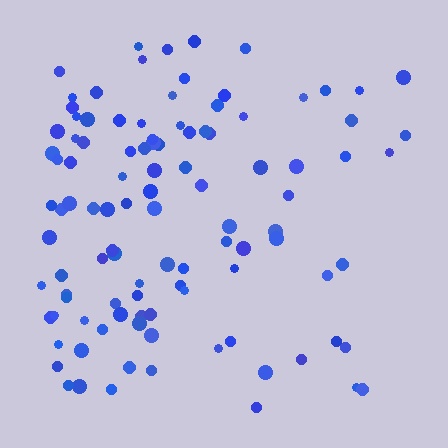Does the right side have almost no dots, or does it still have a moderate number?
Still a moderate number, just noticeably fewer than the left.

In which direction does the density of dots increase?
From right to left, with the left side densest.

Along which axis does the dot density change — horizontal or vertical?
Horizontal.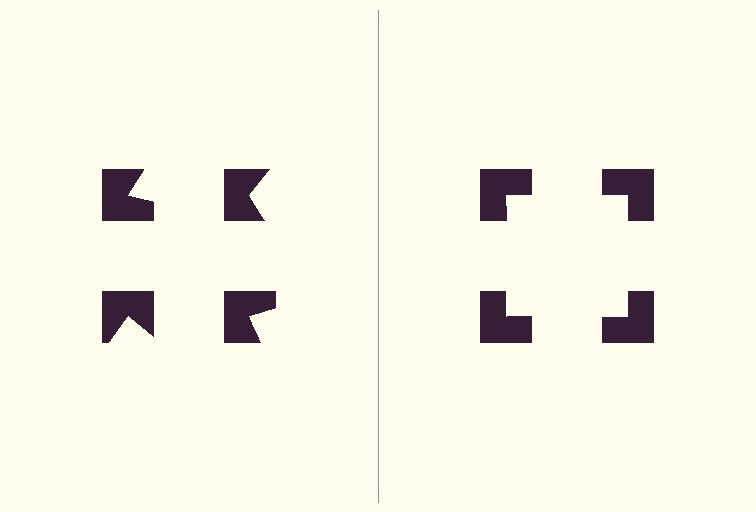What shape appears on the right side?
An illusory square.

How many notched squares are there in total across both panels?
8 — 4 on each side.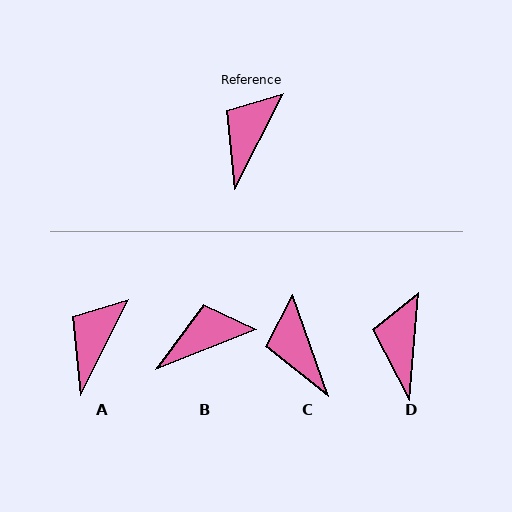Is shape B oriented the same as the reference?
No, it is off by about 42 degrees.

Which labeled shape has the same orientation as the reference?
A.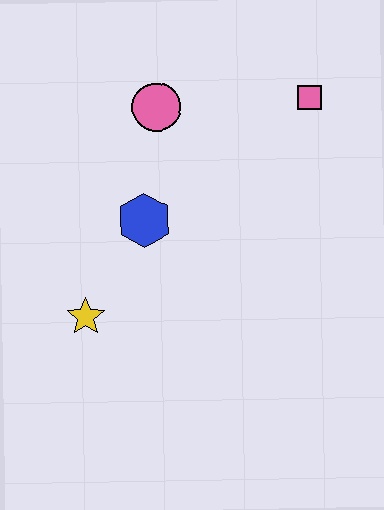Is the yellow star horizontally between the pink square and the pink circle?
No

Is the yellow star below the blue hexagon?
Yes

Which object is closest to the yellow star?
The blue hexagon is closest to the yellow star.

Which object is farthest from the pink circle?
The yellow star is farthest from the pink circle.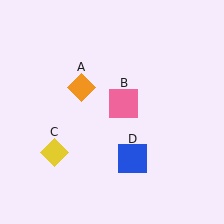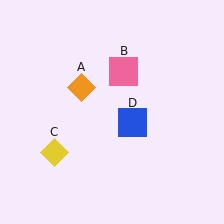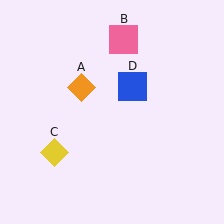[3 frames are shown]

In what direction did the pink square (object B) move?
The pink square (object B) moved up.